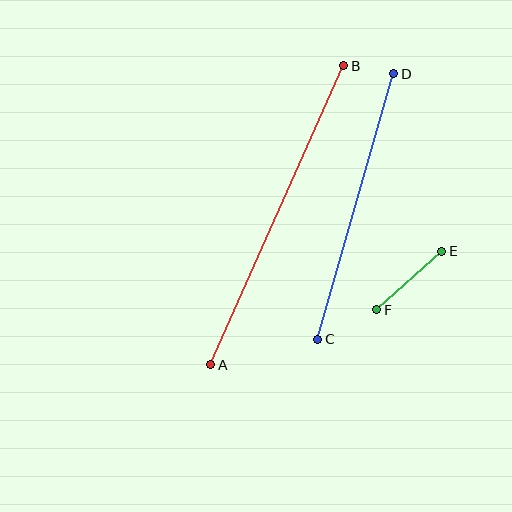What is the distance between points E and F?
The distance is approximately 88 pixels.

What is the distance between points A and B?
The distance is approximately 327 pixels.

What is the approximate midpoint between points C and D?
The midpoint is at approximately (356, 207) pixels.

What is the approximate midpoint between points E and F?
The midpoint is at approximately (409, 281) pixels.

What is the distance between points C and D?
The distance is approximately 276 pixels.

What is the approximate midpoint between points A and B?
The midpoint is at approximately (277, 215) pixels.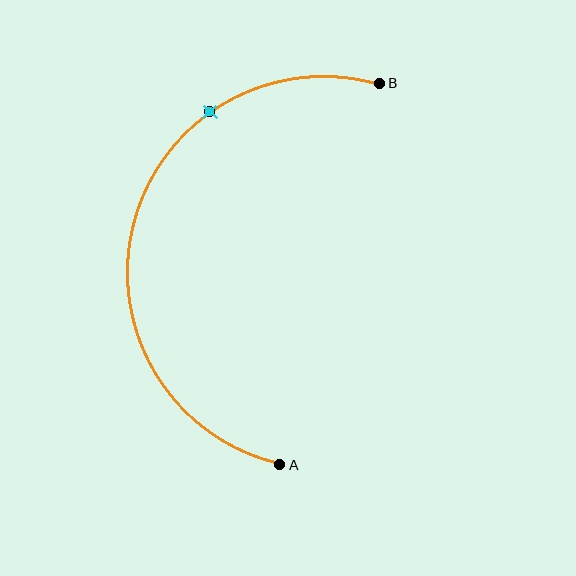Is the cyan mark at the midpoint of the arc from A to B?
No. The cyan mark lies on the arc but is closer to endpoint B. The arc midpoint would be at the point on the curve equidistant along the arc from both A and B.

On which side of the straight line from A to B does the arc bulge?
The arc bulges to the left of the straight line connecting A and B.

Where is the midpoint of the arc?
The arc midpoint is the point on the curve farthest from the straight line joining A and B. It sits to the left of that line.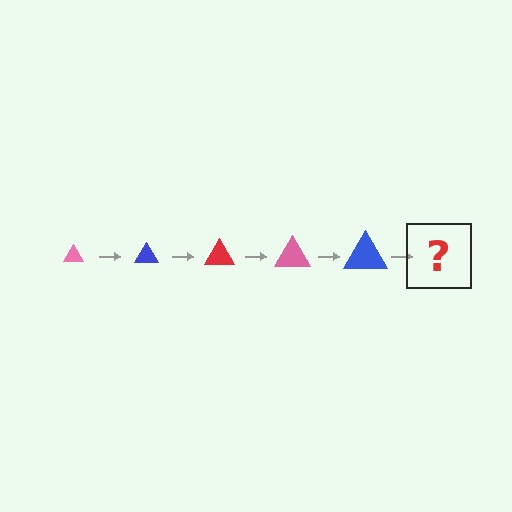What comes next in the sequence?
The next element should be a red triangle, larger than the previous one.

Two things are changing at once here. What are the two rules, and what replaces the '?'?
The two rules are that the triangle grows larger each step and the color cycles through pink, blue, and red. The '?' should be a red triangle, larger than the previous one.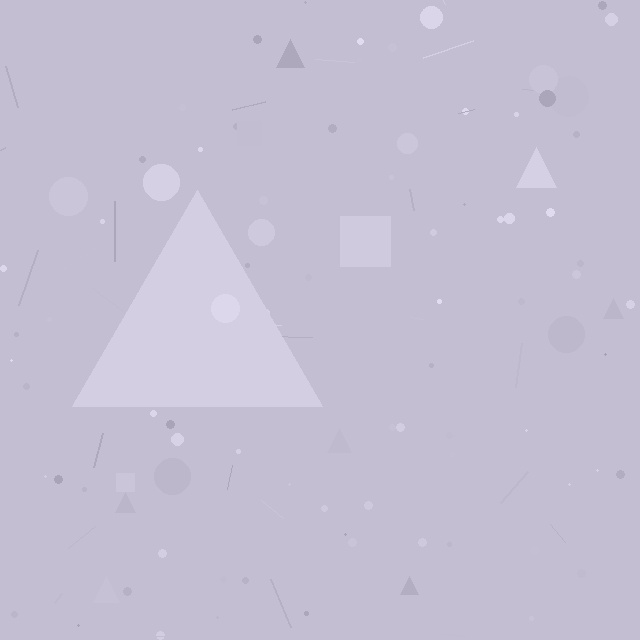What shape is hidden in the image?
A triangle is hidden in the image.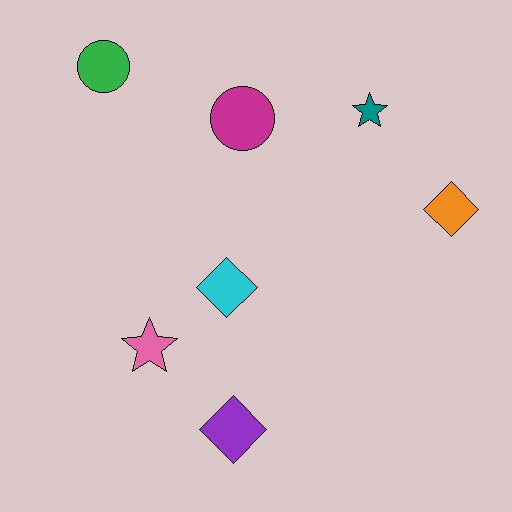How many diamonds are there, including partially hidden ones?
There are 3 diamonds.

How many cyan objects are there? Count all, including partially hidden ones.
There is 1 cyan object.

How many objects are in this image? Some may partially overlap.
There are 7 objects.